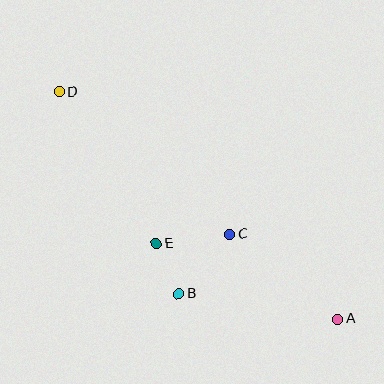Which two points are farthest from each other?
Points A and D are farthest from each other.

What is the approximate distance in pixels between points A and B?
The distance between A and B is approximately 161 pixels.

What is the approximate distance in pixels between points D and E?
The distance between D and E is approximately 180 pixels.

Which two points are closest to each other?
Points B and E are closest to each other.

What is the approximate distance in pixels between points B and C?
The distance between B and C is approximately 79 pixels.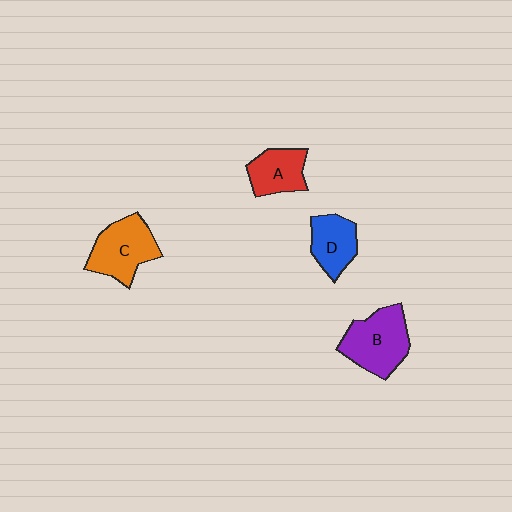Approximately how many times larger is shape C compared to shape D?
Approximately 1.4 times.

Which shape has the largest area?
Shape B (purple).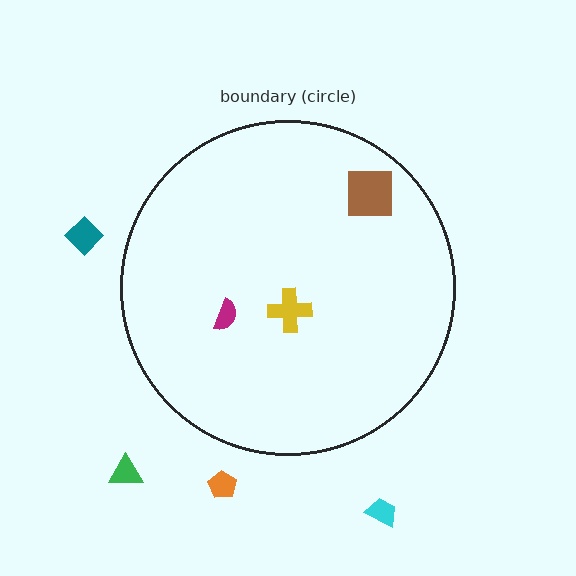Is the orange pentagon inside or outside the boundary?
Outside.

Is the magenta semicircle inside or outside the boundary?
Inside.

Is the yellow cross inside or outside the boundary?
Inside.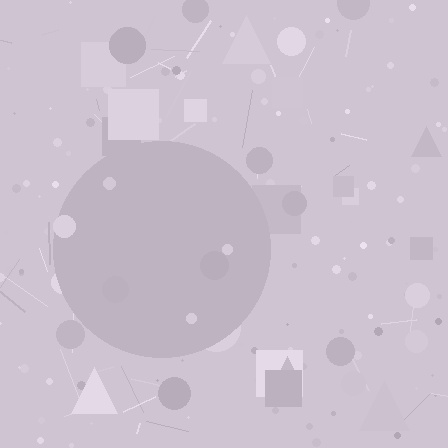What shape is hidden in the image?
A circle is hidden in the image.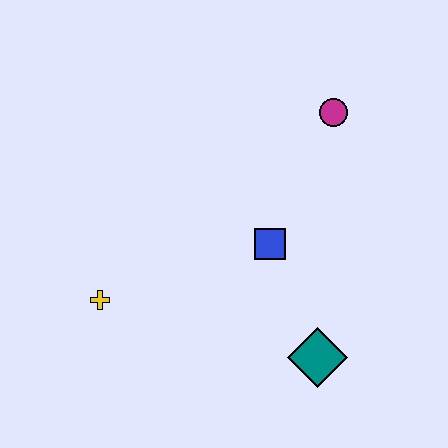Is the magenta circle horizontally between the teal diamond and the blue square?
No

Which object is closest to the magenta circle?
The blue square is closest to the magenta circle.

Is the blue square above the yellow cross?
Yes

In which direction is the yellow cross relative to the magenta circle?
The yellow cross is to the left of the magenta circle.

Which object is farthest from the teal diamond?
The magenta circle is farthest from the teal diamond.